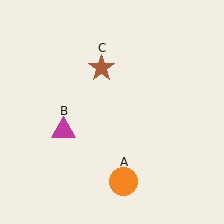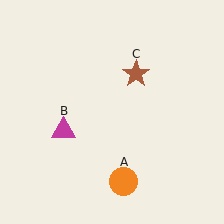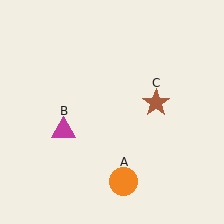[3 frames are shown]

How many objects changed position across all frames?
1 object changed position: brown star (object C).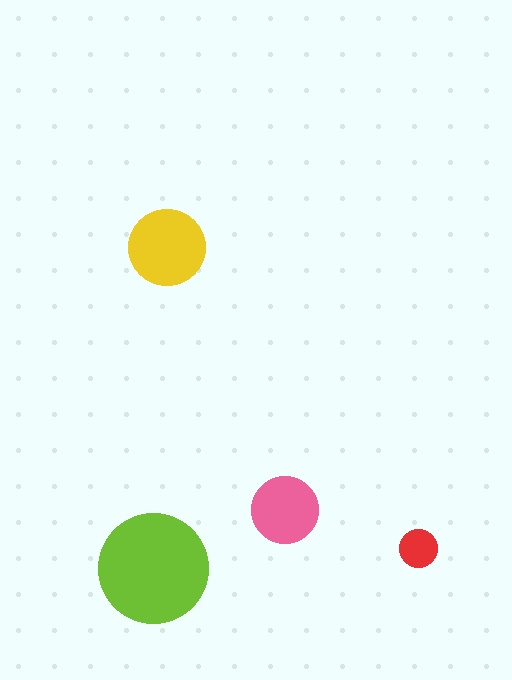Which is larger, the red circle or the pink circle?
The pink one.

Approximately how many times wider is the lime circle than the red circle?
About 3 times wider.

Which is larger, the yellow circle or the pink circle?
The yellow one.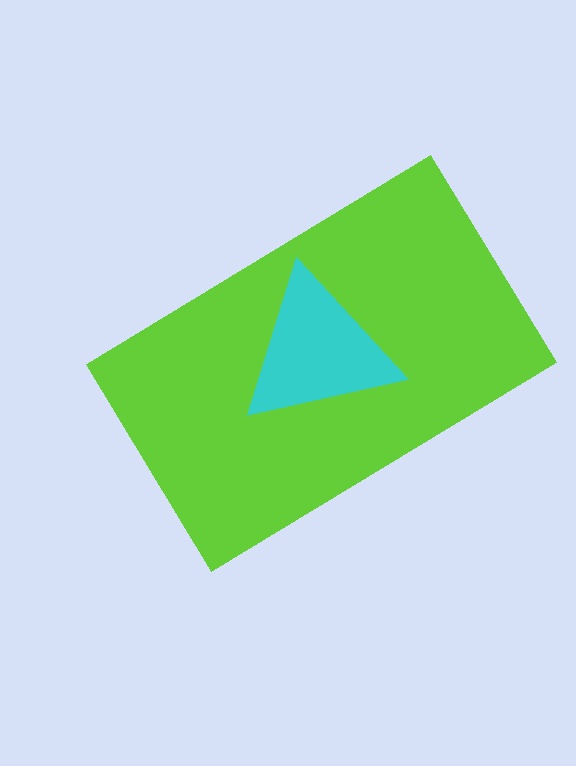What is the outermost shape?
The lime rectangle.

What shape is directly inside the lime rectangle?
The cyan triangle.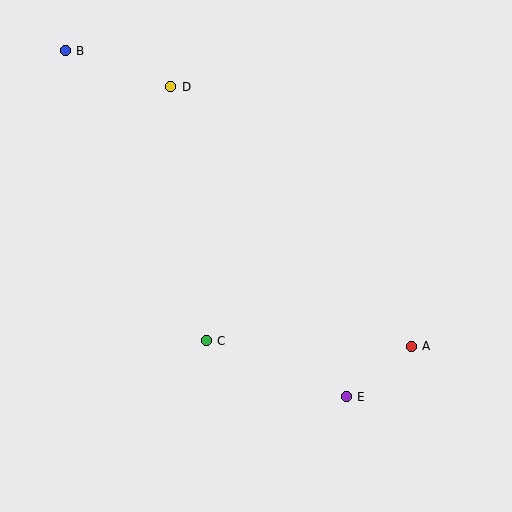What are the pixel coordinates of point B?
Point B is at (65, 51).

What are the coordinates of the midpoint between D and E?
The midpoint between D and E is at (258, 242).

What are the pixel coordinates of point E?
Point E is at (346, 397).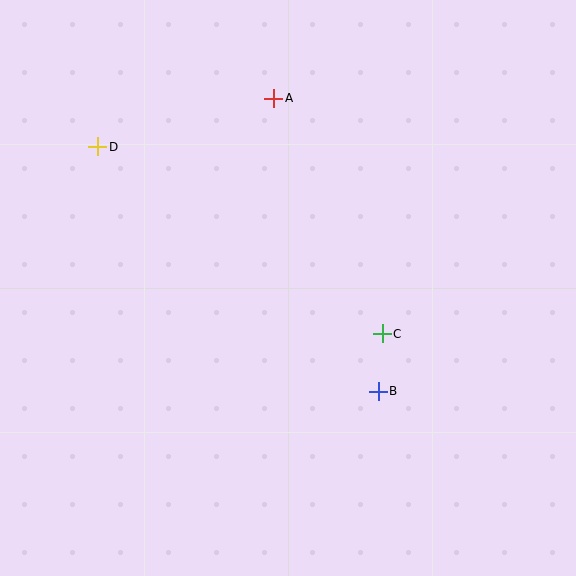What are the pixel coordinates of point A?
Point A is at (274, 98).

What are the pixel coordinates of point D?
Point D is at (98, 147).